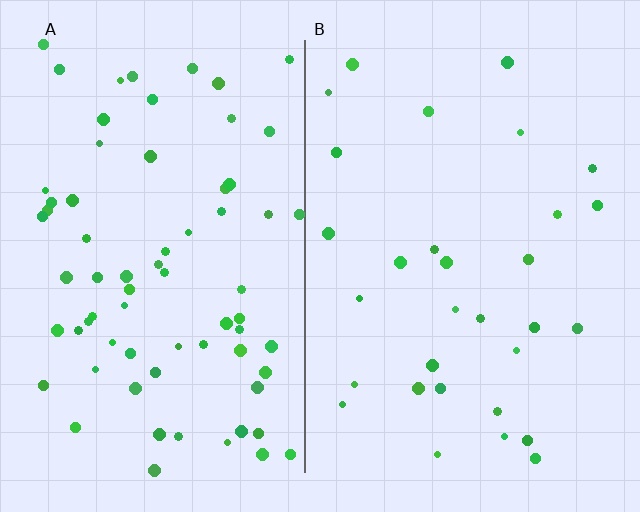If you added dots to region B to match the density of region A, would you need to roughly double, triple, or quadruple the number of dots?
Approximately double.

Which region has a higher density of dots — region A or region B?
A (the left).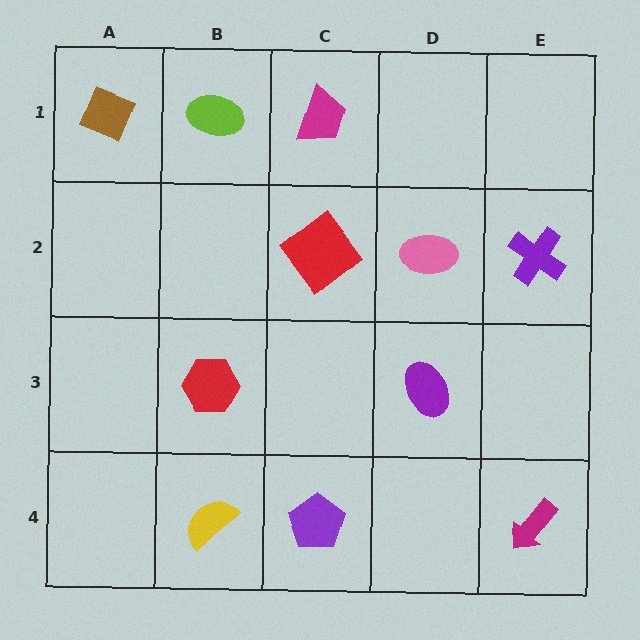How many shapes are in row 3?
2 shapes.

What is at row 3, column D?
A purple ellipse.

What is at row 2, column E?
A purple cross.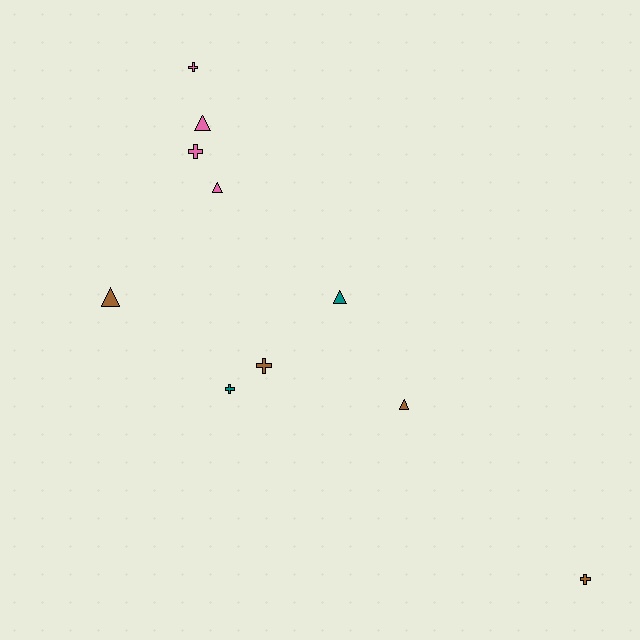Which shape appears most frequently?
Triangle, with 5 objects.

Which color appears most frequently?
Pink, with 4 objects.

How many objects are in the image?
There are 10 objects.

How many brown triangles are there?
There are 2 brown triangles.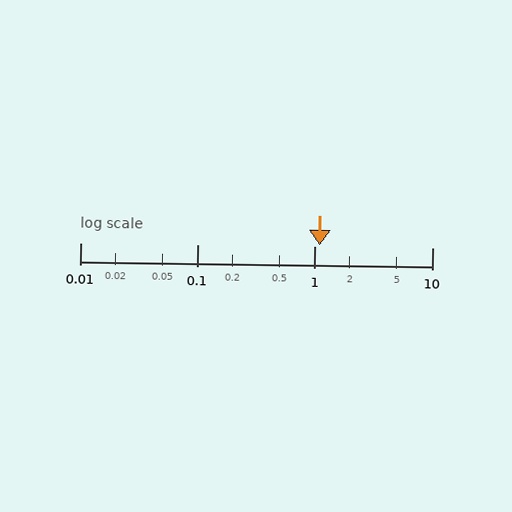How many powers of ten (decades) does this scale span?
The scale spans 3 decades, from 0.01 to 10.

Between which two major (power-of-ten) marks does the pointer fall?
The pointer is between 1 and 10.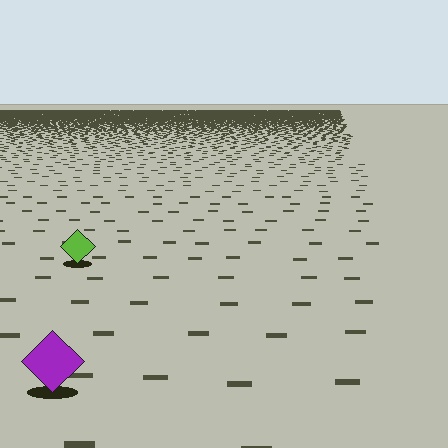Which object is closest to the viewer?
The purple diamond is closest. The texture marks near it are larger and more spread out.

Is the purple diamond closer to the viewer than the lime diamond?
Yes. The purple diamond is closer — you can tell from the texture gradient: the ground texture is coarser near it.